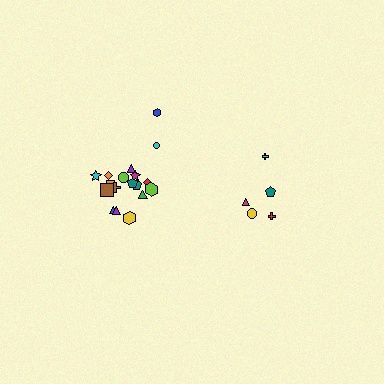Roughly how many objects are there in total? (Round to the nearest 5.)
Roughly 25 objects in total.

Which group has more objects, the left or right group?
The left group.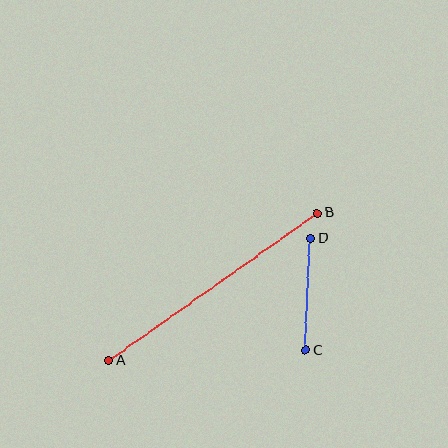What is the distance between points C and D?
The distance is approximately 112 pixels.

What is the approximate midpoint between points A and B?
The midpoint is at approximately (213, 287) pixels.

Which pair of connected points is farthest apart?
Points A and B are farthest apart.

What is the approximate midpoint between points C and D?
The midpoint is at approximately (308, 294) pixels.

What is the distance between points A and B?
The distance is approximately 255 pixels.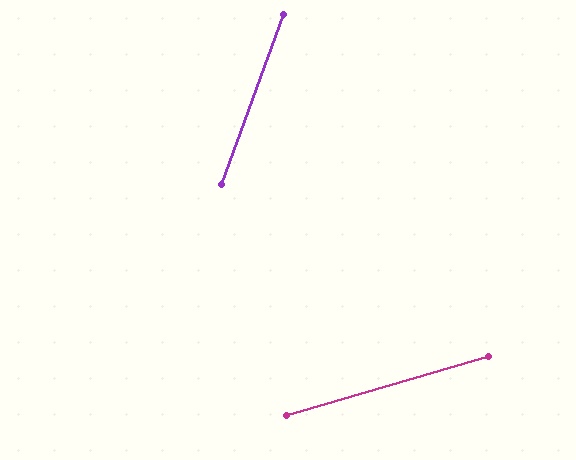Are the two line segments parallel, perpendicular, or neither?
Neither parallel nor perpendicular — they differ by about 54°.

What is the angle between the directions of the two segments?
Approximately 54 degrees.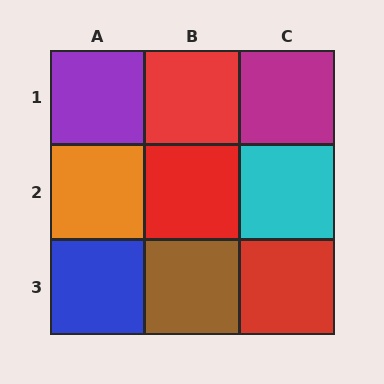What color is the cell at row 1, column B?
Red.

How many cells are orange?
1 cell is orange.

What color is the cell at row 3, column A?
Blue.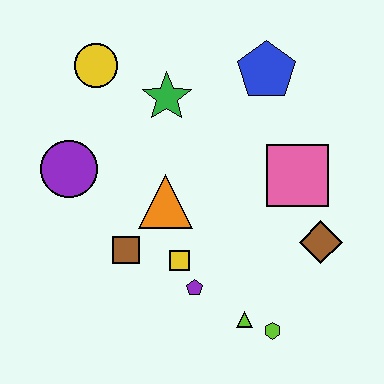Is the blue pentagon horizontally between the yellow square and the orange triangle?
No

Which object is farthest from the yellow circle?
The lime hexagon is farthest from the yellow circle.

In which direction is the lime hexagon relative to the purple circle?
The lime hexagon is to the right of the purple circle.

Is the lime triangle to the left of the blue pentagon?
Yes